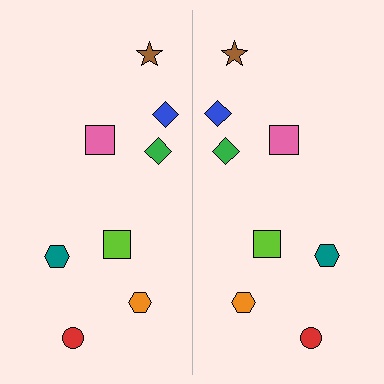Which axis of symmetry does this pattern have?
The pattern has a vertical axis of symmetry running through the center of the image.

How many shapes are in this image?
There are 16 shapes in this image.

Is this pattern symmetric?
Yes, this pattern has bilateral (reflection) symmetry.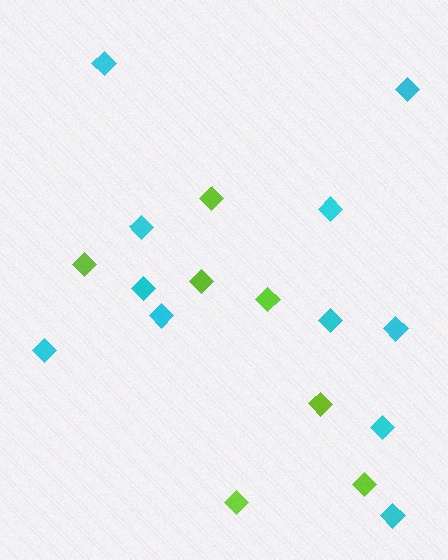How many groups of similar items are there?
There are 2 groups: one group of cyan diamonds (11) and one group of lime diamonds (7).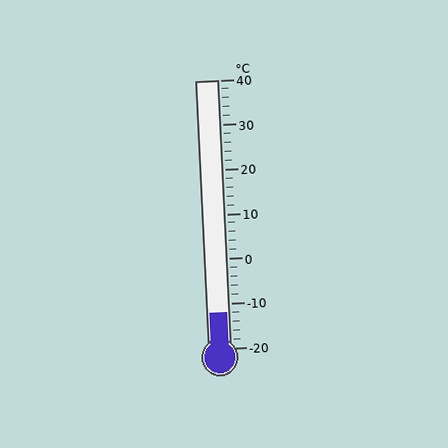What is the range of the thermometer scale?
The thermometer scale ranges from -20°C to 40°C.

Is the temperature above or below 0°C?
The temperature is below 0°C.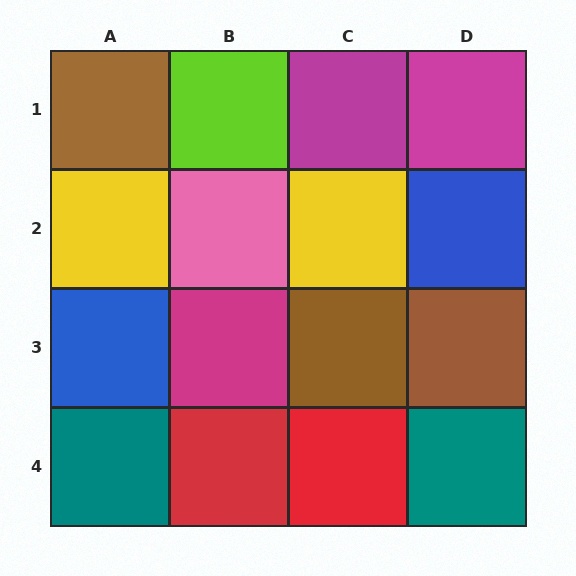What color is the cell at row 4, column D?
Teal.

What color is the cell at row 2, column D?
Blue.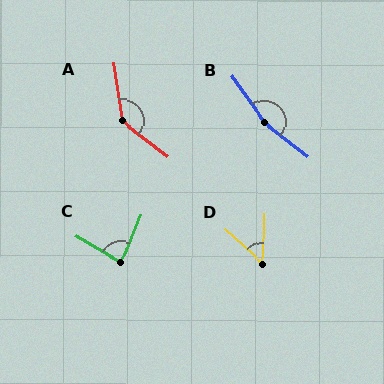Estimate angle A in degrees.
Approximately 136 degrees.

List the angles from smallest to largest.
D (50°), C (82°), A (136°), B (163°).